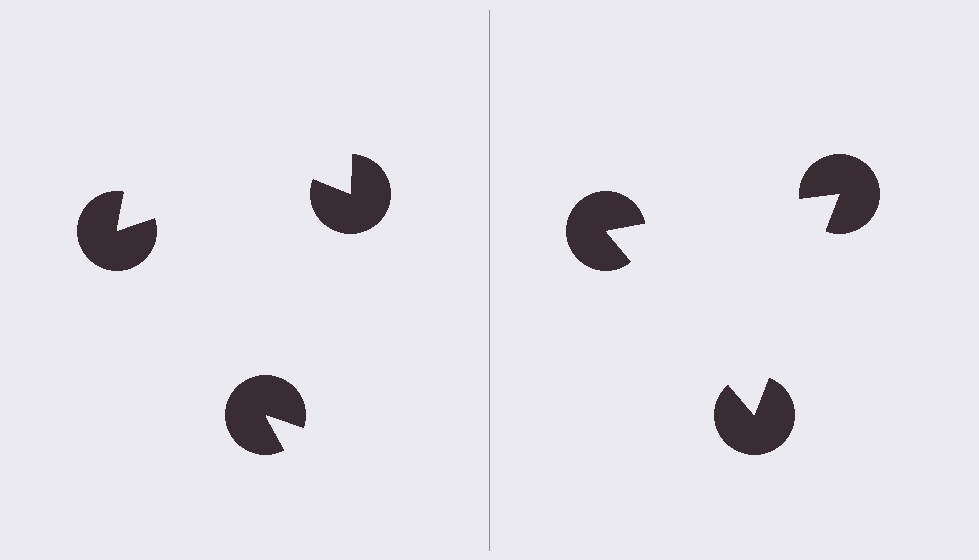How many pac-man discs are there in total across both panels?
6 — 3 on each side.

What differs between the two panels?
The pac-man discs are positioned identically on both sides; only the wedge orientations differ. On the right they align to a triangle; on the left they are misaligned.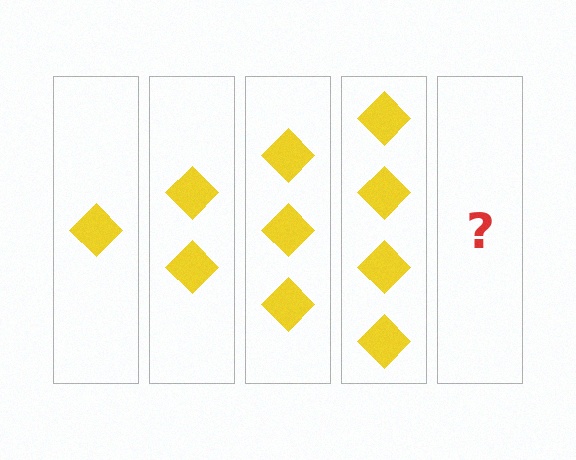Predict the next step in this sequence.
The next step is 5 diamonds.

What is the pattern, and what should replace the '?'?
The pattern is that each step adds one more diamond. The '?' should be 5 diamonds.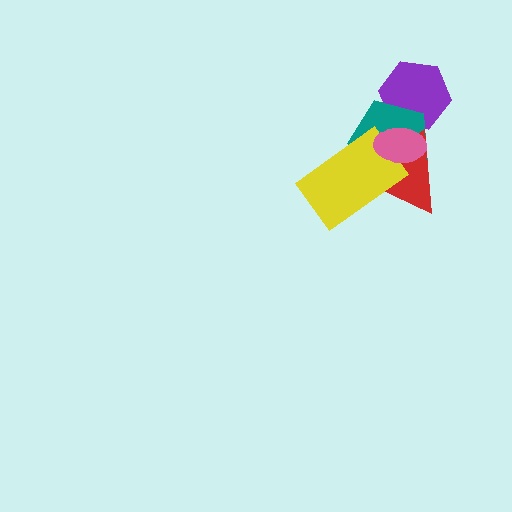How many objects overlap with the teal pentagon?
4 objects overlap with the teal pentagon.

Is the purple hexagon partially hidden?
Yes, it is partially covered by another shape.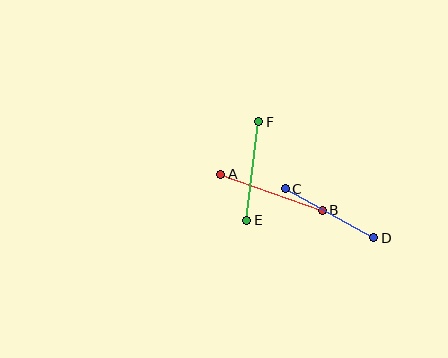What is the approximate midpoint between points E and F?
The midpoint is at approximately (253, 171) pixels.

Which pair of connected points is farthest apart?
Points A and B are farthest apart.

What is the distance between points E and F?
The distance is approximately 99 pixels.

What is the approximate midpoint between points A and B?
The midpoint is at approximately (271, 192) pixels.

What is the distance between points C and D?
The distance is approximately 101 pixels.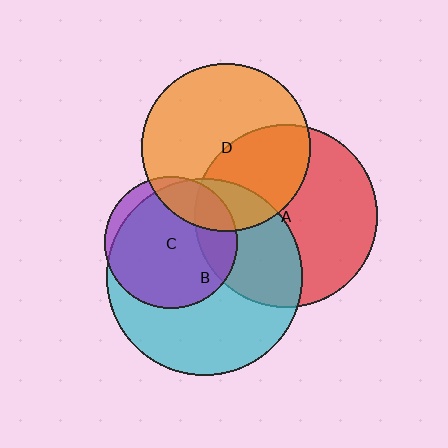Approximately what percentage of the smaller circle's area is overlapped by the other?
Approximately 20%.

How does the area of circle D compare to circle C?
Approximately 1.6 times.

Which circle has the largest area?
Circle B (cyan).